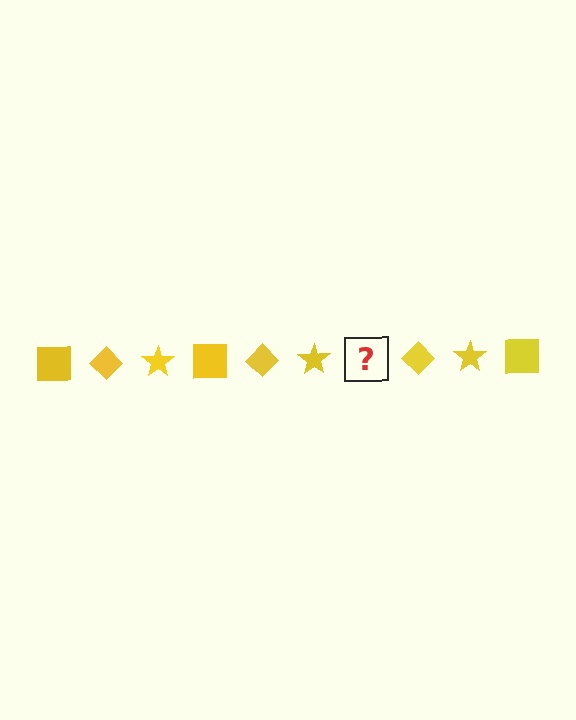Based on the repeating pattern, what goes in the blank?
The blank should be a yellow square.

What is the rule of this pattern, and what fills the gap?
The rule is that the pattern cycles through square, diamond, star shapes in yellow. The gap should be filled with a yellow square.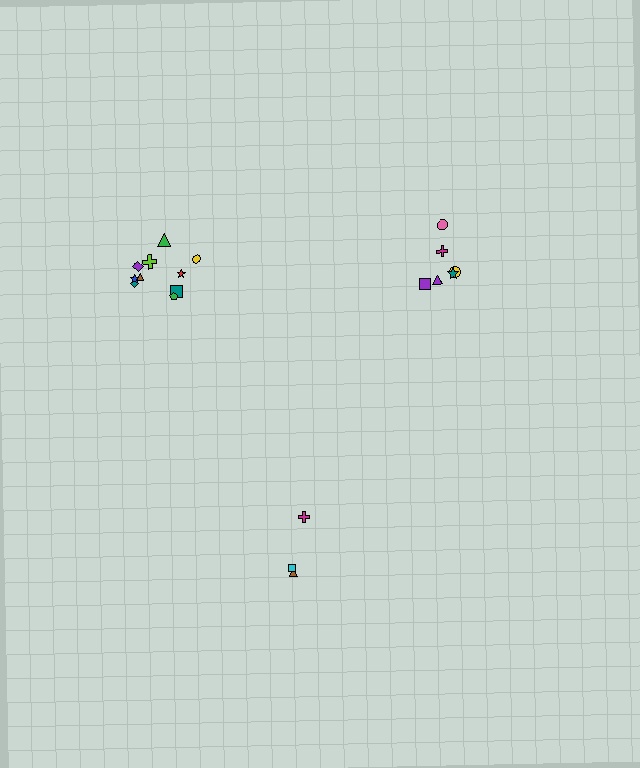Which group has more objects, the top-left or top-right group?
The top-left group.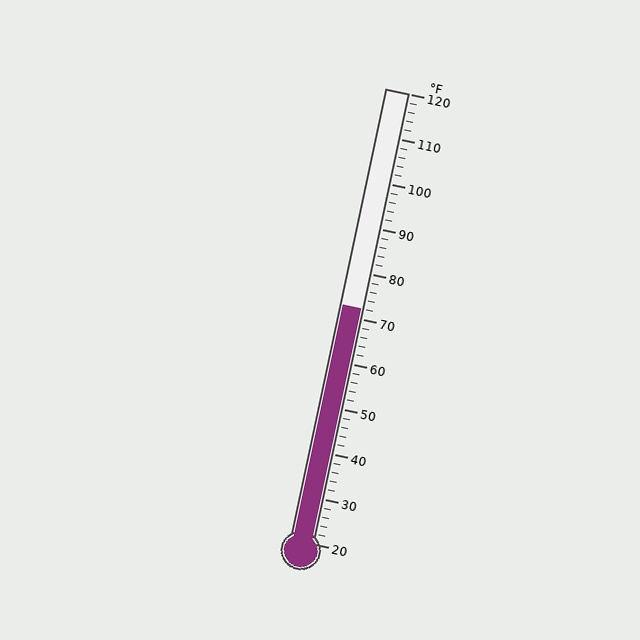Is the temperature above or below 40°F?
The temperature is above 40°F.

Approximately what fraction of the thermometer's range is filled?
The thermometer is filled to approximately 50% of its range.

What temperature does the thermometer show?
The thermometer shows approximately 72°F.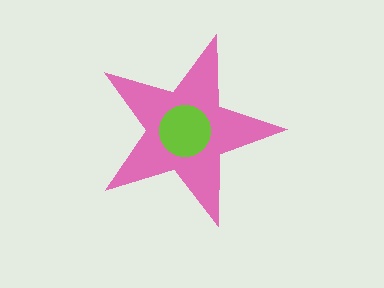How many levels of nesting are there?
2.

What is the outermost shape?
The pink star.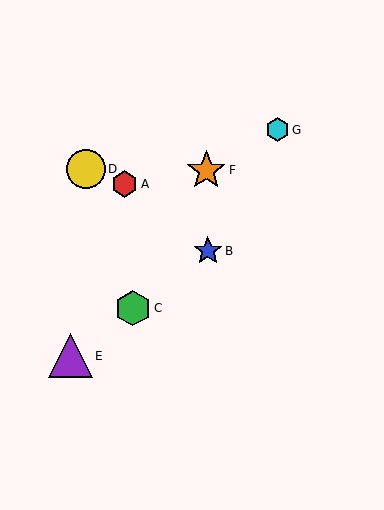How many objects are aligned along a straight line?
3 objects (B, C, E) are aligned along a straight line.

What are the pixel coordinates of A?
Object A is at (125, 184).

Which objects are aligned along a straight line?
Objects B, C, E are aligned along a straight line.